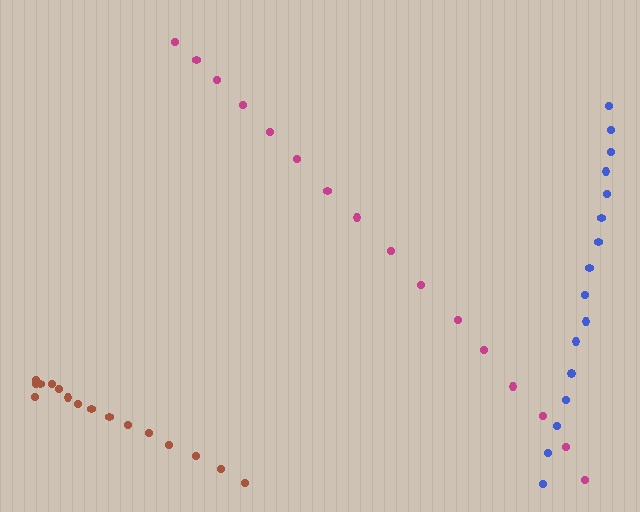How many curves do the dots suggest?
There are 3 distinct paths.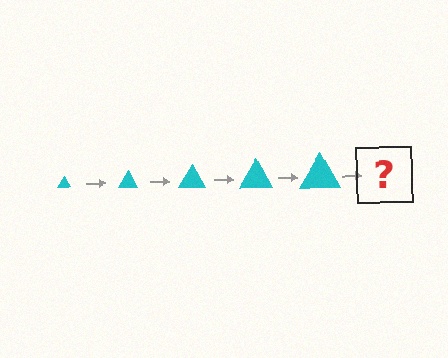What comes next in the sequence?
The next element should be a cyan triangle, larger than the previous one.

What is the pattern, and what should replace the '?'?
The pattern is that the triangle gets progressively larger each step. The '?' should be a cyan triangle, larger than the previous one.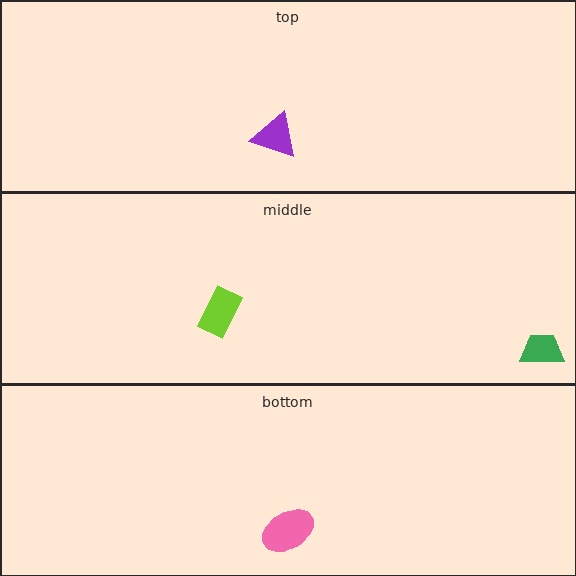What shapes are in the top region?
The purple triangle.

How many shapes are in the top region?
1.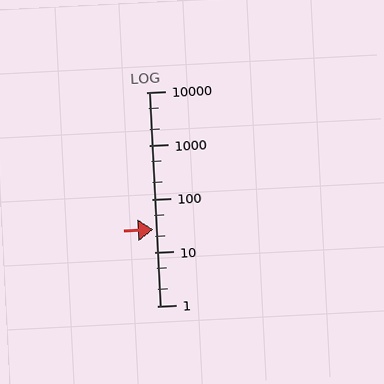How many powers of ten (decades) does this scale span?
The scale spans 4 decades, from 1 to 10000.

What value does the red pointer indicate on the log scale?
The pointer indicates approximately 27.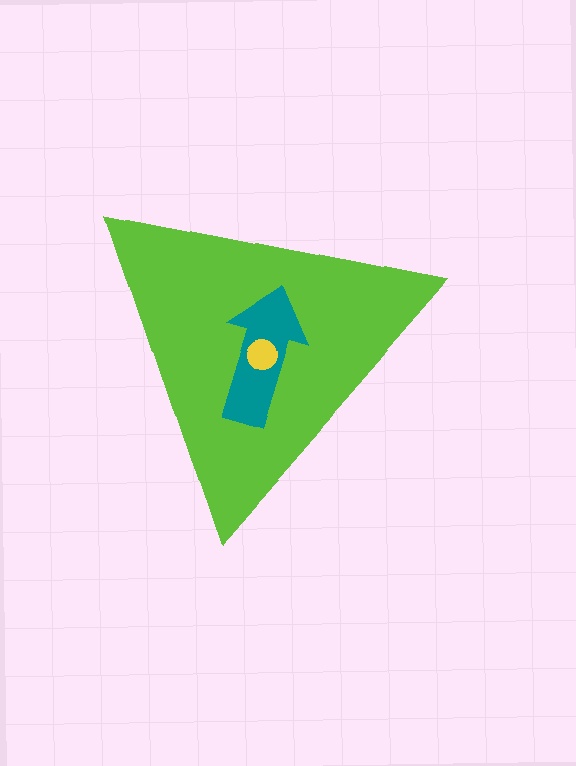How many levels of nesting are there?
3.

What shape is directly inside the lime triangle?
The teal arrow.